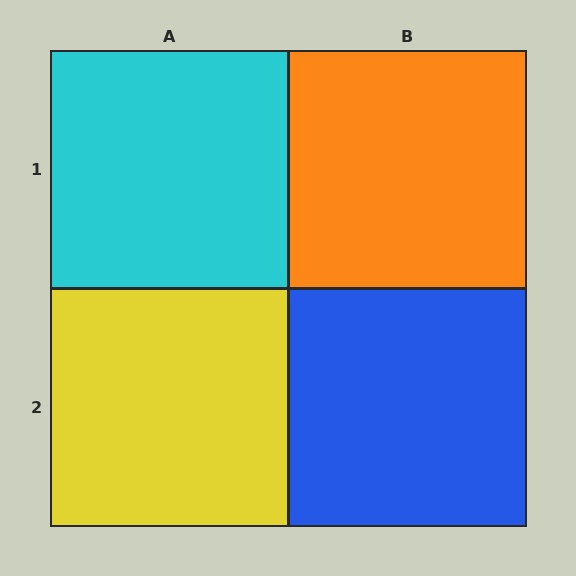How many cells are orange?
1 cell is orange.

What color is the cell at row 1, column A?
Cyan.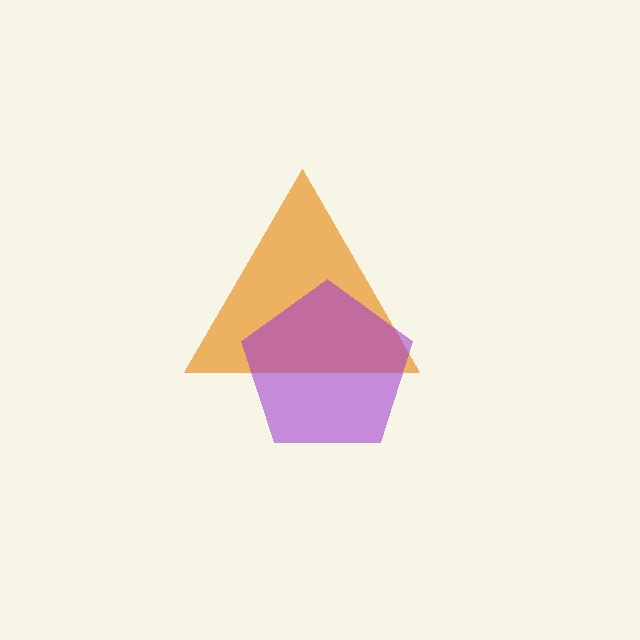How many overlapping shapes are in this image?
There are 2 overlapping shapes in the image.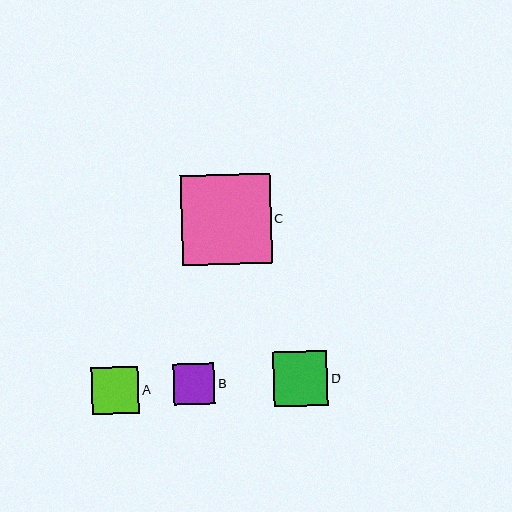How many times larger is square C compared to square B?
Square C is approximately 2.2 times the size of square B.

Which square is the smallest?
Square B is the smallest with a size of approximately 41 pixels.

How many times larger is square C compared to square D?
Square C is approximately 1.7 times the size of square D.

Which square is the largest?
Square C is the largest with a size of approximately 89 pixels.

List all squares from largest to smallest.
From largest to smallest: C, D, A, B.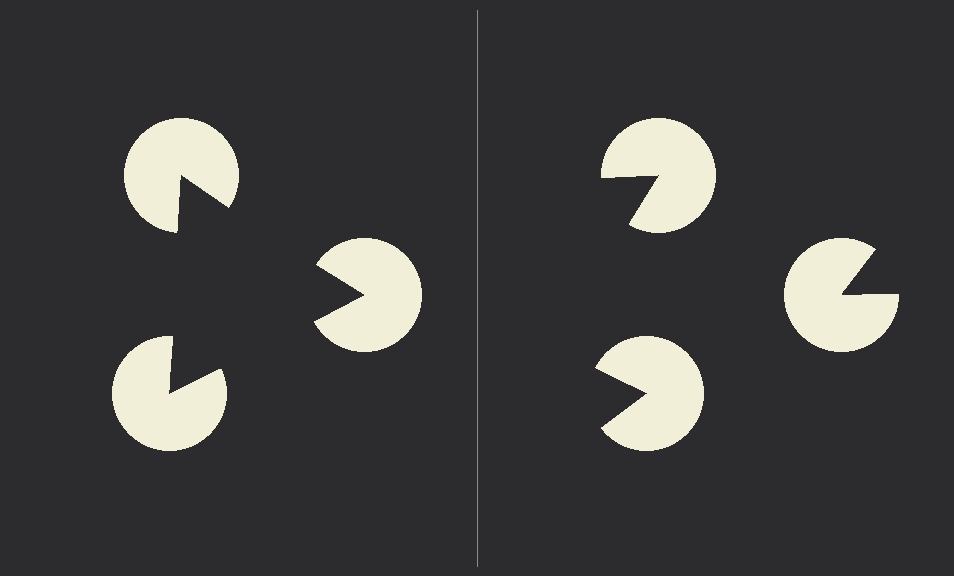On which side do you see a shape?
An illusory triangle appears on the left side. On the right side the wedge cuts are rotated, so no coherent shape forms.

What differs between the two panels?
The pac-man discs are positioned identically on both sides; only the wedge orientations differ. On the left they align to a triangle; on the right they are misaligned.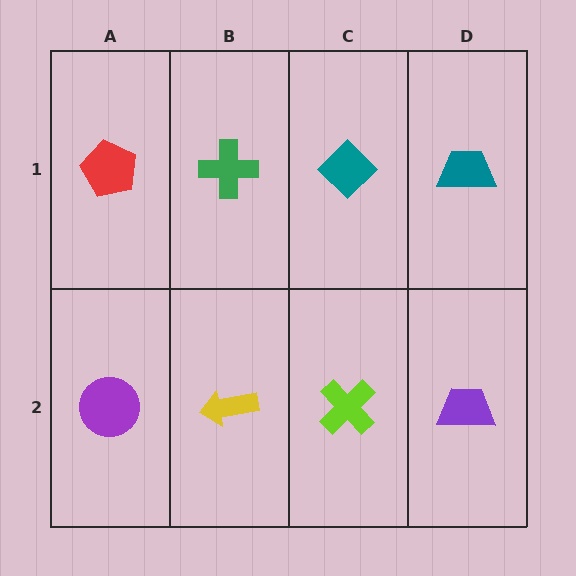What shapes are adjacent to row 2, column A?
A red pentagon (row 1, column A), a yellow arrow (row 2, column B).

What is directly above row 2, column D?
A teal trapezoid.